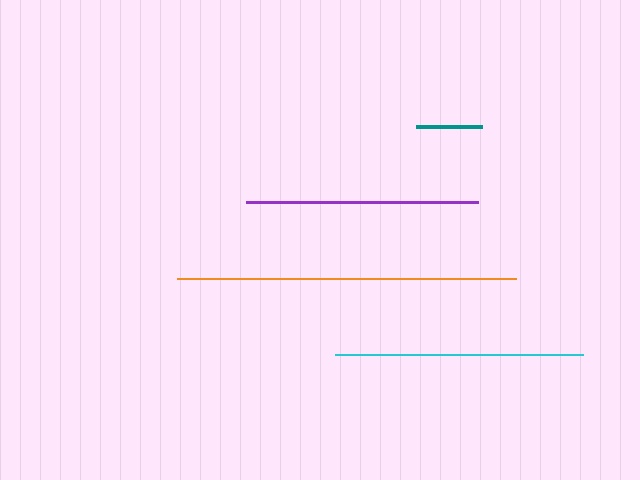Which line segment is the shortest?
The teal line is the shortest at approximately 65 pixels.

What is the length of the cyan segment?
The cyan segment is approximately 248 pixels long.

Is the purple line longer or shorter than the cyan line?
The cyan line is longer than the purple line.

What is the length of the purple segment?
The purple segment is approximately 232 pixels long.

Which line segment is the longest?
The orange line is the longest at approximately 340 pixels.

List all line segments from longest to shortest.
From longest to shortest: orange, cyan, purple, teal.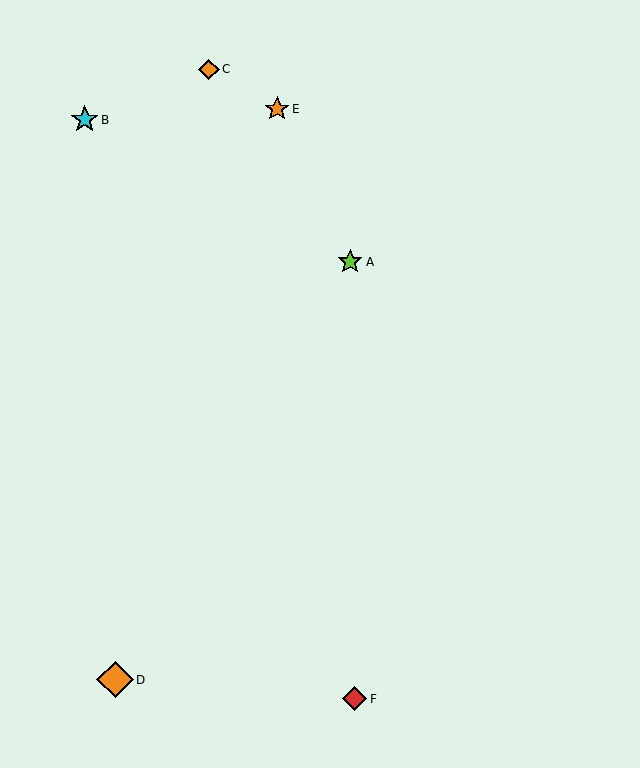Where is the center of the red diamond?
The center of the red diamond is at (355, 699).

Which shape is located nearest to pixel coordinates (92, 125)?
The cyan star (labeled B) at (85, 120) is nearest to that location.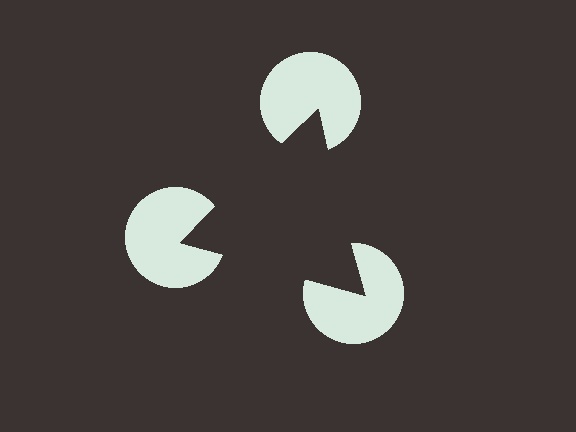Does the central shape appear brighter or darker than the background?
It typically appears slightly darker than the background, even though no actual brightness change is drawn.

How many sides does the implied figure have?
3 sides.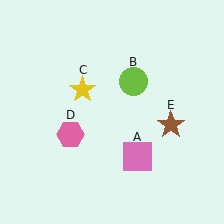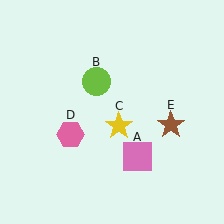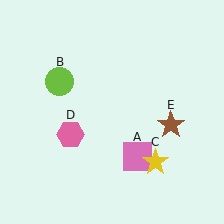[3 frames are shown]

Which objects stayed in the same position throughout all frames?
Pink square (object A) and pink hexagon (object D) and brown star (object E) remained stationary.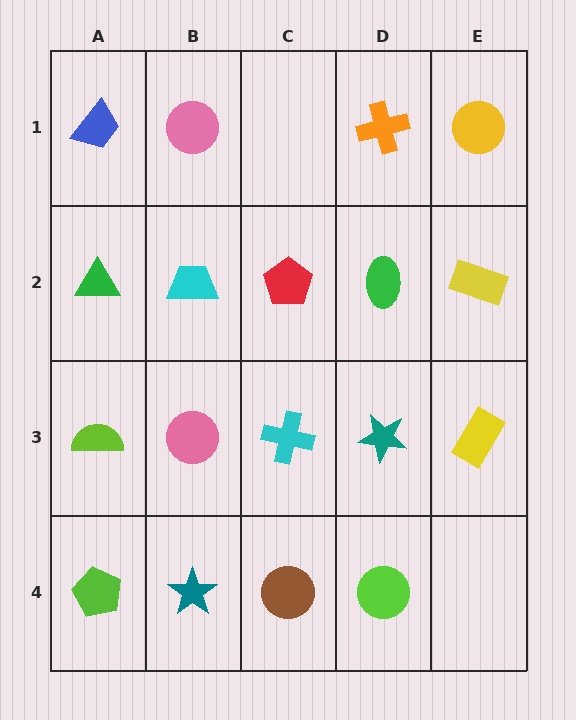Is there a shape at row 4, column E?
No, that cell is empty.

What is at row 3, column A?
A lime semicircle.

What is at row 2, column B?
A cyan trapezoid.